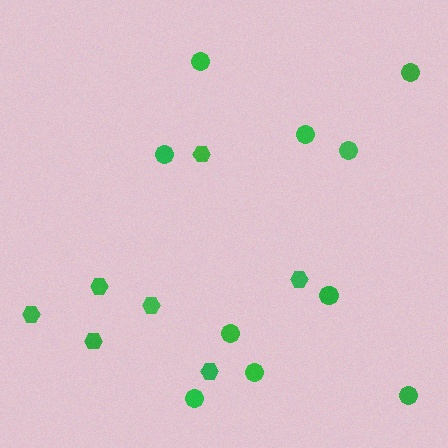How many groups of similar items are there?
There are 2 groups: one group of hexagons (7) and one group of circles (10).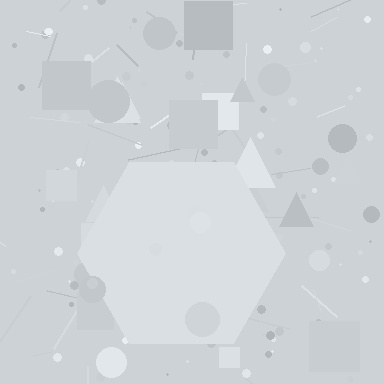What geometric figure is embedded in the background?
A hexagon is embedded in the background.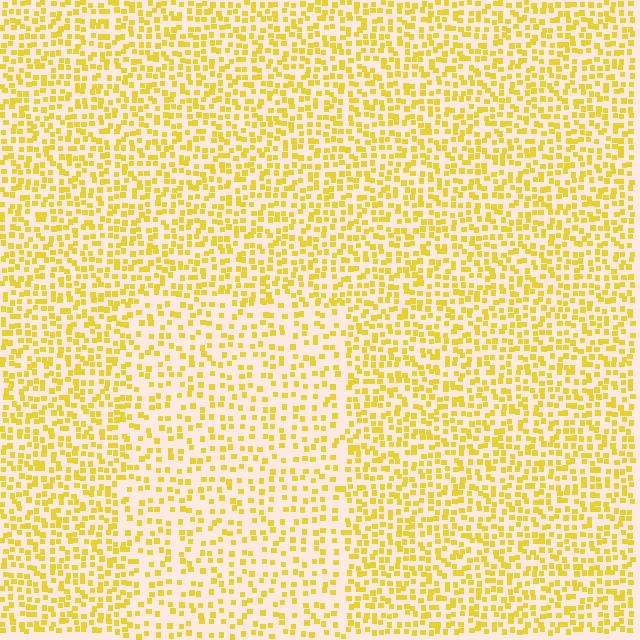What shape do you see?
I see a rectangle.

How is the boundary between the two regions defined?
The boundary is defined by a change in element density (approximately 1.6x ratio). All elements are the same color, size, and shape.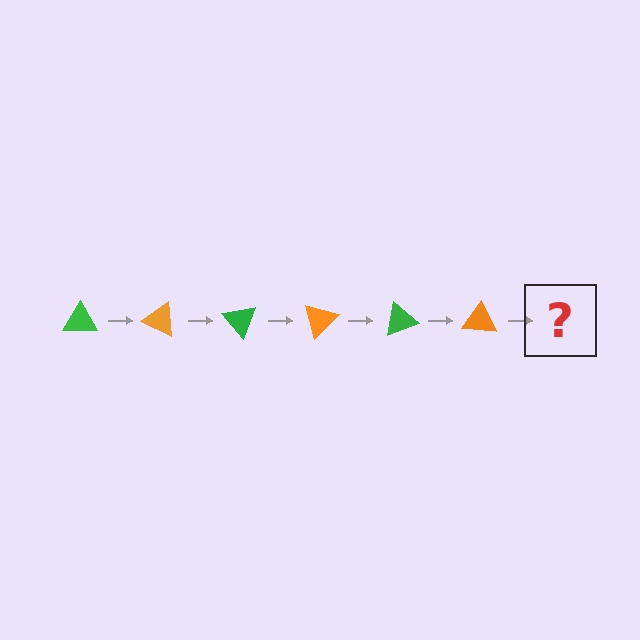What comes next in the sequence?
The next element should be a green triangle, rotated 150 degrees from the start.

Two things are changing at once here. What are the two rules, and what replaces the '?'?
The two rules are that it rotates 25 degrees each step and the color cycles through green and orange. The '?' should be a green triangle, rotated 150 degrees from the start.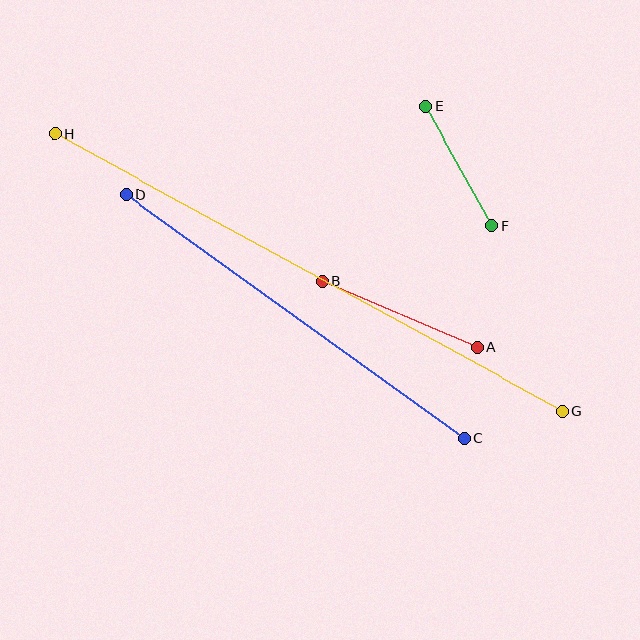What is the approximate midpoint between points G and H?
The midpoint is at approximately (308, 273) pixels.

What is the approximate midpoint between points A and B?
The midpoint is at approximately (400, 314) pixels.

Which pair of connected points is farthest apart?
Points G and H are farthest apart.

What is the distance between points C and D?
The distance is approximately 416 pixels.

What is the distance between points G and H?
The distance is approximately 578 pixels.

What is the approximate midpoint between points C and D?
The midpoint is at approximately (295, 317) pixels.